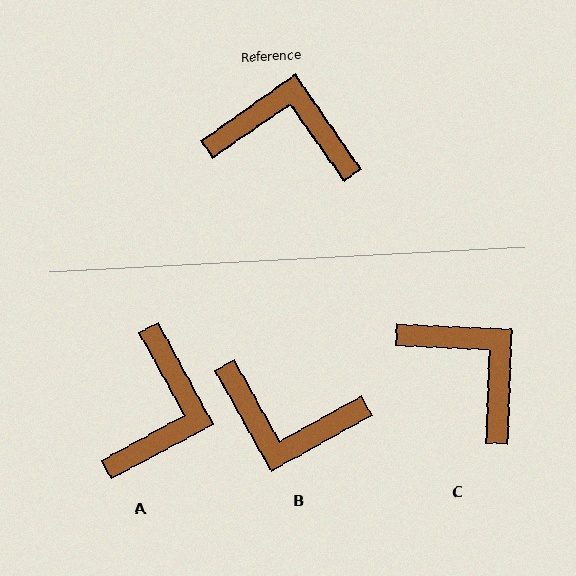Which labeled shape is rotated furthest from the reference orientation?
B, about 174 degrees away.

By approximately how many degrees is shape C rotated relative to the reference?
Approximately 37 degrees clockwise.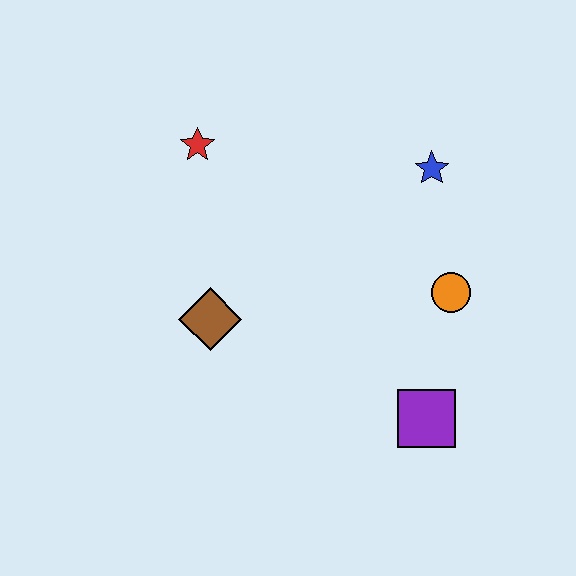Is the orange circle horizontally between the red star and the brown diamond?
No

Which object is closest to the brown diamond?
The red star is closest to the brown diamond.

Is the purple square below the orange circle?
Yes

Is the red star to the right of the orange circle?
No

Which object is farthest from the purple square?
The red star is farthest from the purple square.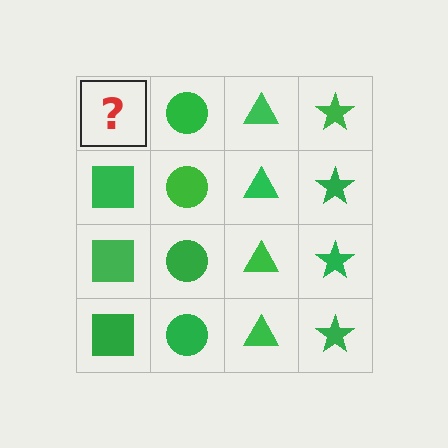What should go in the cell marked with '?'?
The missing cell should contain a green square.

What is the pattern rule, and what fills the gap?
The rule is that each column has a consistent shape. The gap should be filled with a green square.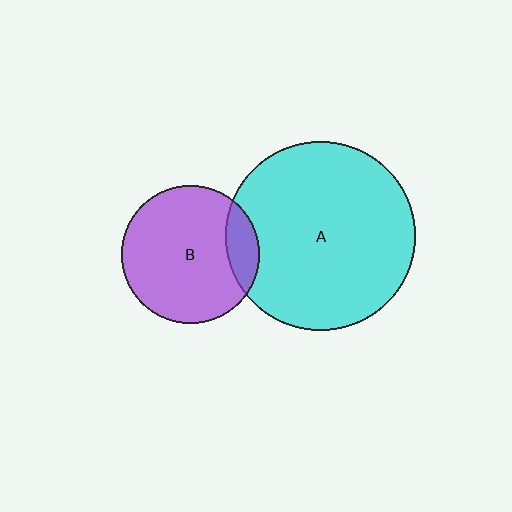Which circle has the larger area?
Circle A (cyan).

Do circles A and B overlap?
Yes.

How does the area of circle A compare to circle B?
Approximately 1.9 times.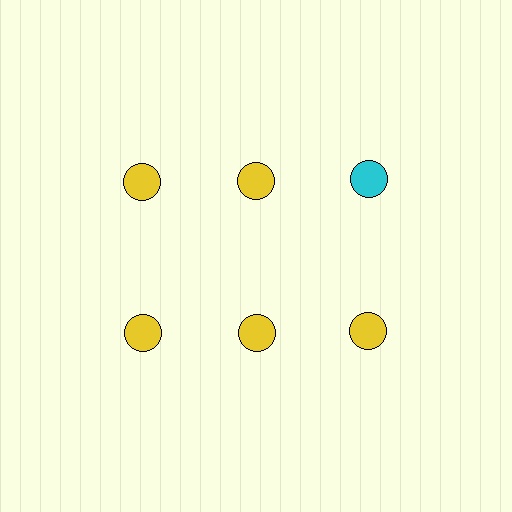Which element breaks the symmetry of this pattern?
The cyan circle in the top row, center column breaks the symmetry. All other shapes are yellow circles.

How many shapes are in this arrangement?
There are 6 shapes arranged in a grid pattern.